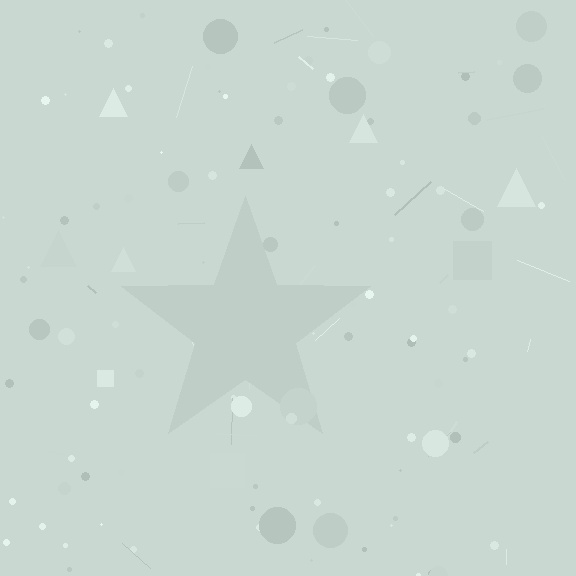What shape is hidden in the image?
A star is hidden in the image.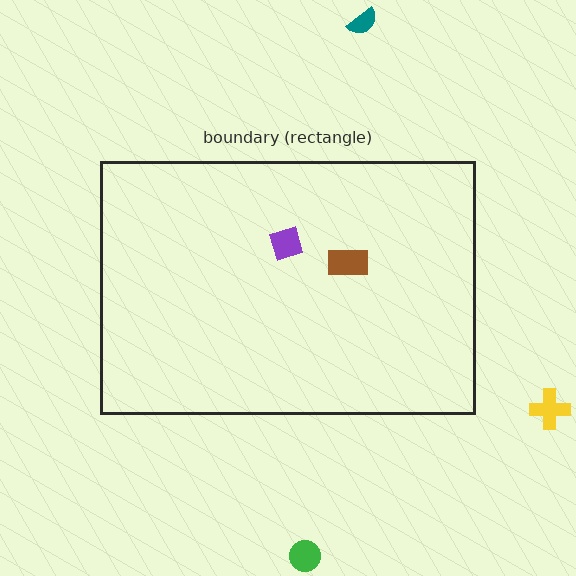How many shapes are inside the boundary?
2 inside, 3 outside.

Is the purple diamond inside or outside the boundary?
Inside.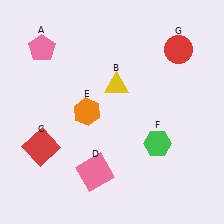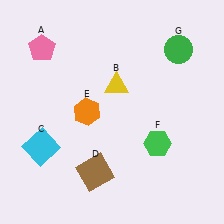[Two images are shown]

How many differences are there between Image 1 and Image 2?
There are 3 differences between the two images.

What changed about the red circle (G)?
In Image 1, G is red. In Image 2, it changed to green.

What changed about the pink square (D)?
In Image 1, D is pink. In Image 2, it changed to brown.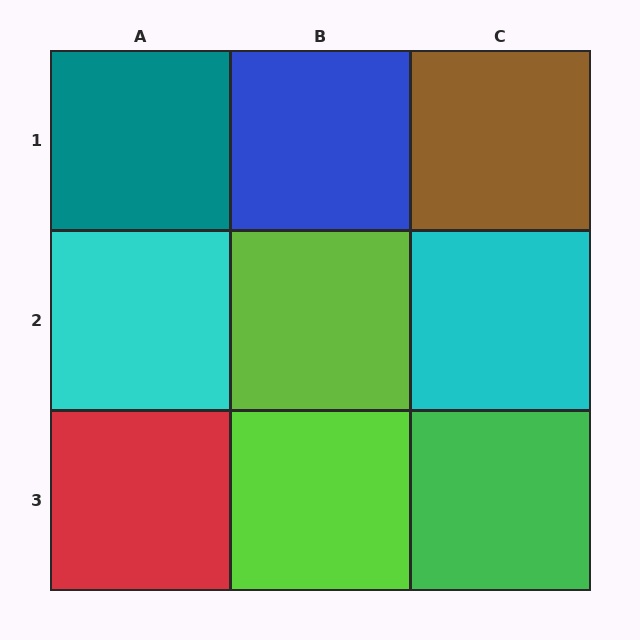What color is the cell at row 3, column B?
Lime.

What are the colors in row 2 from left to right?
Cyan, lime, cyan.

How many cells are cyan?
2 cells are cyan.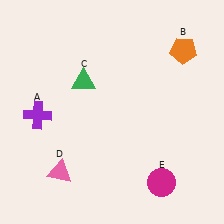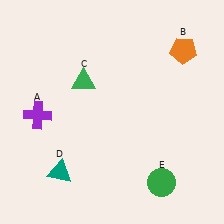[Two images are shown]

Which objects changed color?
D changed from pink to teal. E changed from magenta to green.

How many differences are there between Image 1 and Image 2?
There are 2 differences between the two images.